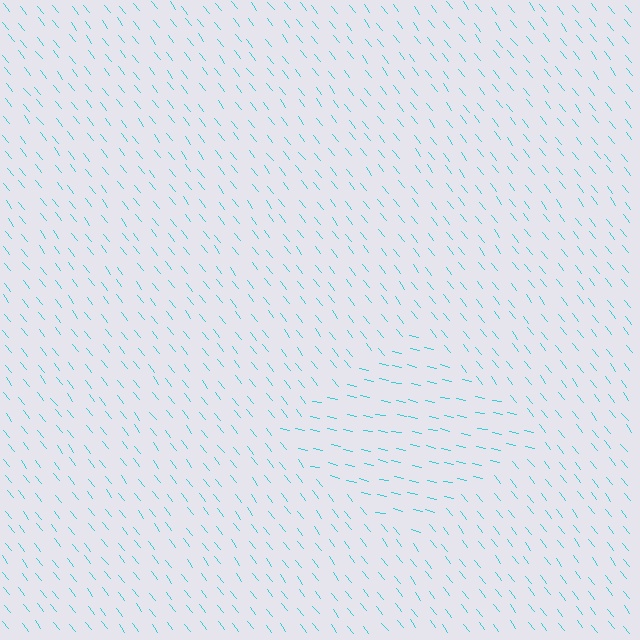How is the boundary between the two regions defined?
The boundary is defined purely by a change in line orientation (approximately 39 degrees difference). All lines are the same color and thickness.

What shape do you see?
I see a diamond.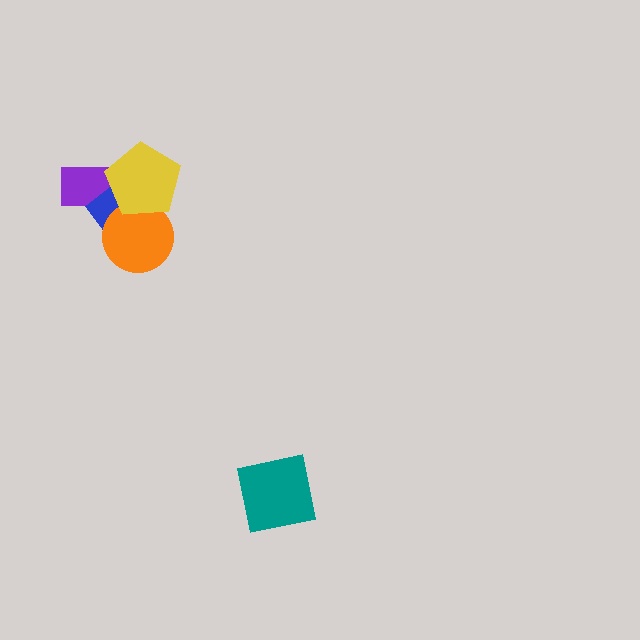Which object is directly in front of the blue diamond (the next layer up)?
The orange circle is directly in front of the blue diamond.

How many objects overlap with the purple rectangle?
2 objects overlap with the purple rectangle.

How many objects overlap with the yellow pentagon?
3 objects overlap with the yellow pentagon.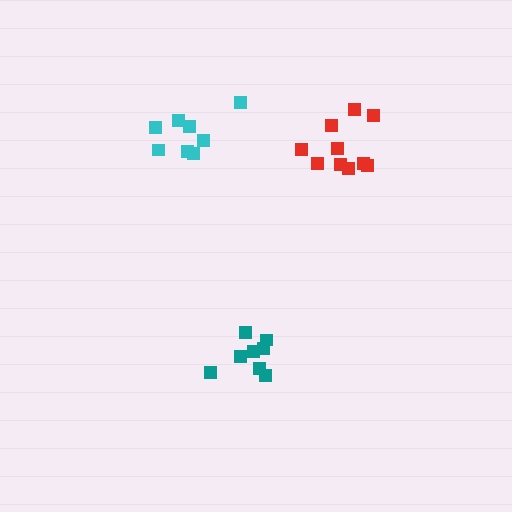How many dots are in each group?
Group 1: 10 dots, Group 2: 8 dots, Group 3: 8 dots (26 total).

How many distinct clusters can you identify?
There are 3 distinct clusters.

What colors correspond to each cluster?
The clusters are colored: red, teal, cyan.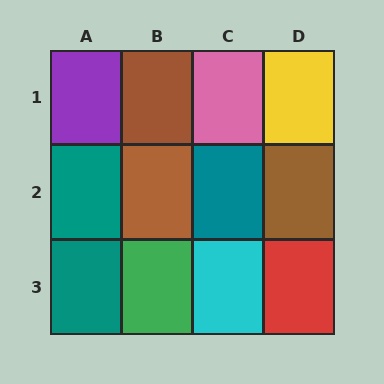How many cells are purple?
1 cell is purple.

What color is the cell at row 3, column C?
Cyan.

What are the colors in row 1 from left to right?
Purple, brown, pink, yellow.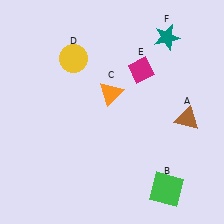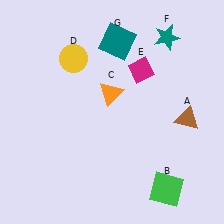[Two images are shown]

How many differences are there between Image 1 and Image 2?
There is 1 difference between the two images.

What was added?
A teal square (G) was added in Image 2.